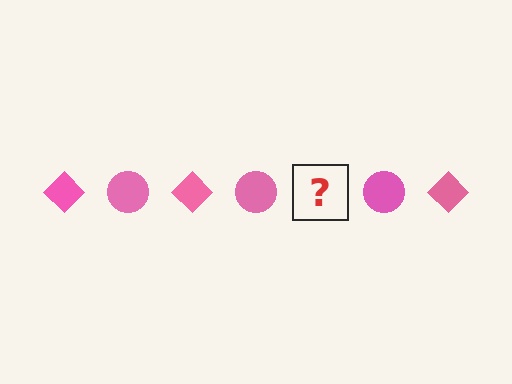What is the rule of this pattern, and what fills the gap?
The rule is that the pattern cycles through diamond, circle shapes in pink. The gap should be filled with a pink diamond.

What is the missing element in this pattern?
The missing element is a pink diamond.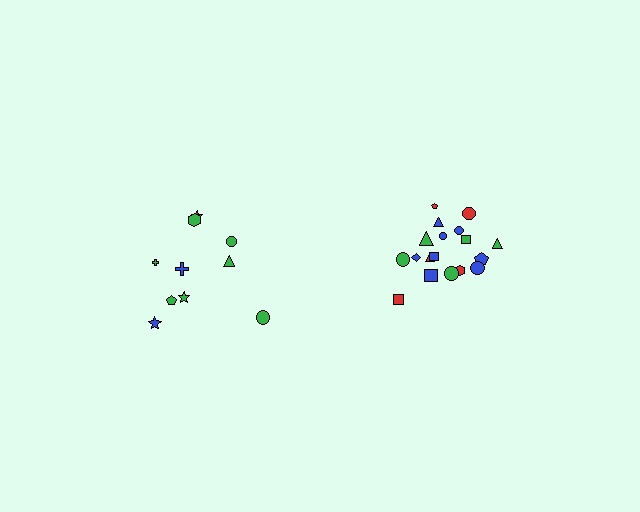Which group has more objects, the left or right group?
The right group.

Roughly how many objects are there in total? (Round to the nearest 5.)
Roughly 30 objects in total.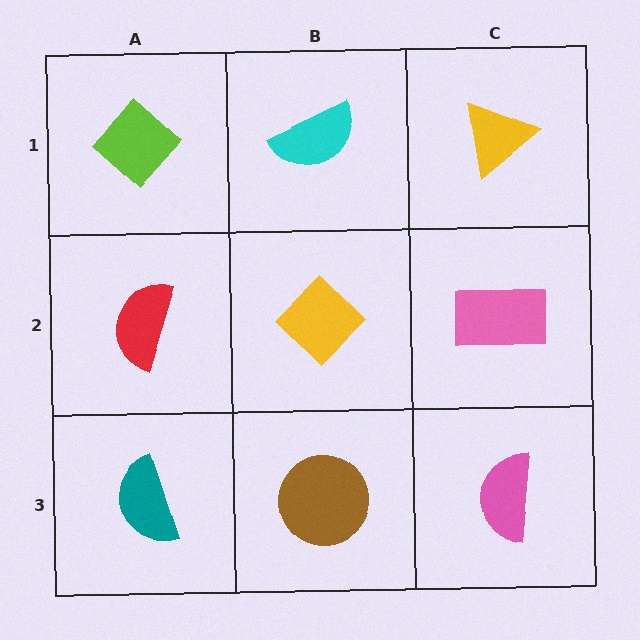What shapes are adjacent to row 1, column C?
A pink rectangle (row 2, column C), a cyan semicircle (row 1, column B).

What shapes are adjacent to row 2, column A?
A lime diamond (row 1, column A), a teal semicircle (row 3, column A), a yellow diamond (row 2, column B).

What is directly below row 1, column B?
A yellow diamond.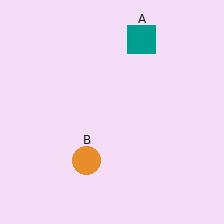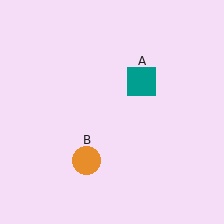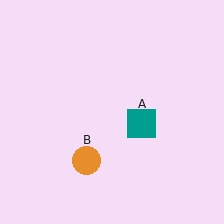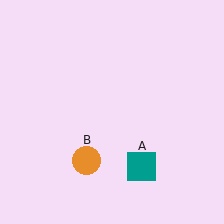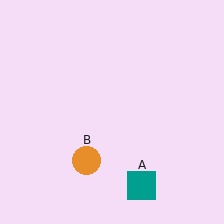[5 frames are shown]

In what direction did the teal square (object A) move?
The teal square (object A) moved down.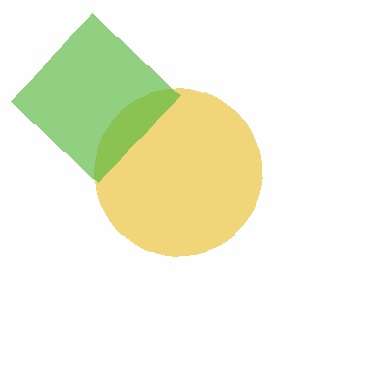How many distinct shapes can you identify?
There are 2 distinct shapes: a yellow circle, a lime diamond.